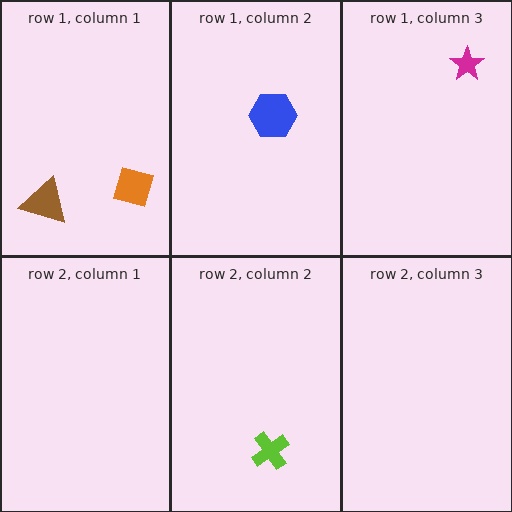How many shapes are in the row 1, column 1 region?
2.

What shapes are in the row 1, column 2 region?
The blue hexagon.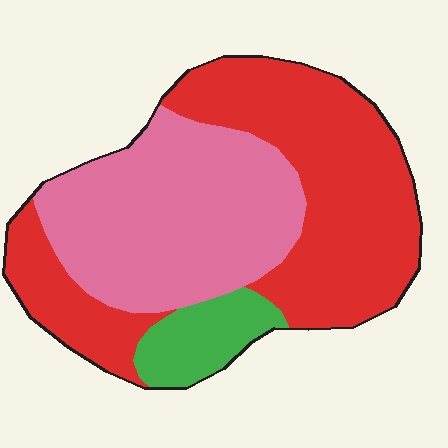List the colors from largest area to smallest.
From largest to smallest: red, pink, green.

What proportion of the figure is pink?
Pink takes up about two fifths (2/5) of the figure.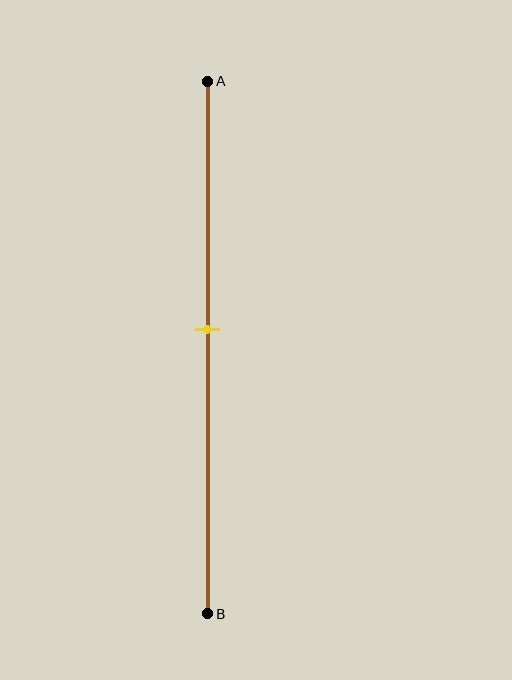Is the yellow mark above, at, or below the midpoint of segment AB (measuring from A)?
The yellow mark is above the midpoint of segment AB.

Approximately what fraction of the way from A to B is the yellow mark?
The yellow mark is approximately 45% of the way from A to B.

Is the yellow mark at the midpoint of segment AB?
No, the mark is at about 45% from A, not at the 50% midpoint.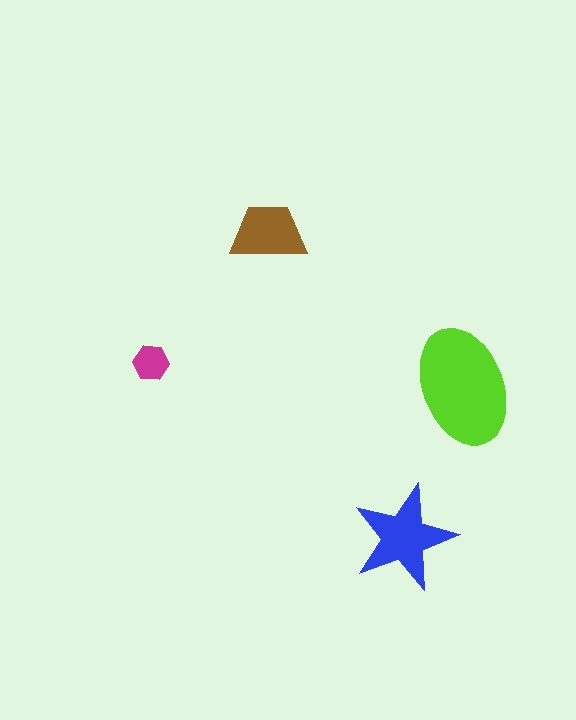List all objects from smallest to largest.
The magenta hexagon, the brown trapezoid, the blue star, the lime ellipse.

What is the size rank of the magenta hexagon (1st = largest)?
4th.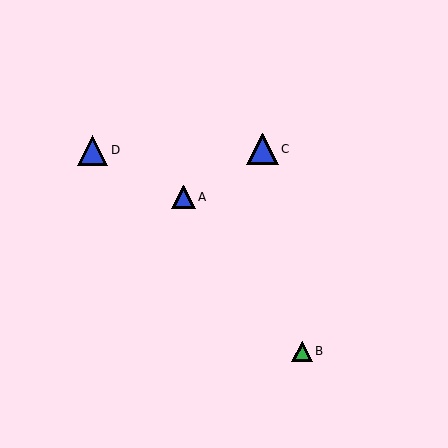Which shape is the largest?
The blue triangle (labeled C) is the largest.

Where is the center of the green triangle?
The center of the green triangle is at (302, 351).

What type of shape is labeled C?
Shape C is a blue triangle.